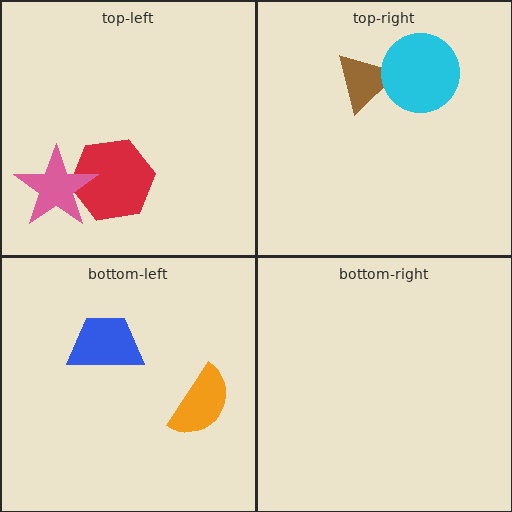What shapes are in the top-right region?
The brown triangle, the cyan circle.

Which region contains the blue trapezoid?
The bottom-left region.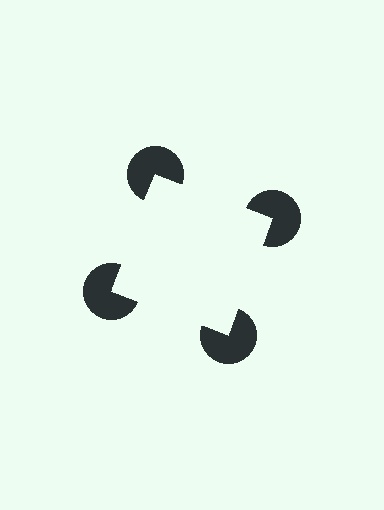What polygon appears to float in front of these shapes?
An illusory square — its edges are inferred from the aligned wedge cuts in the pac-man discs, not physically drawn.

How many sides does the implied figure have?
4 sides.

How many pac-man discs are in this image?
There are 4 — one at each vertex of the illusory square.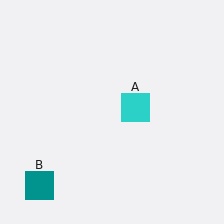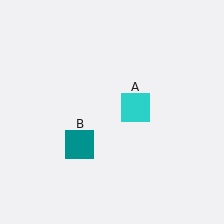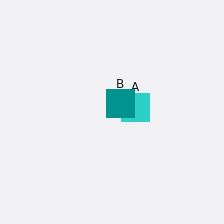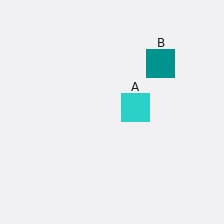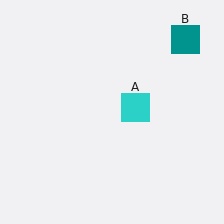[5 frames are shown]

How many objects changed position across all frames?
1 object changed position: teal square (object B).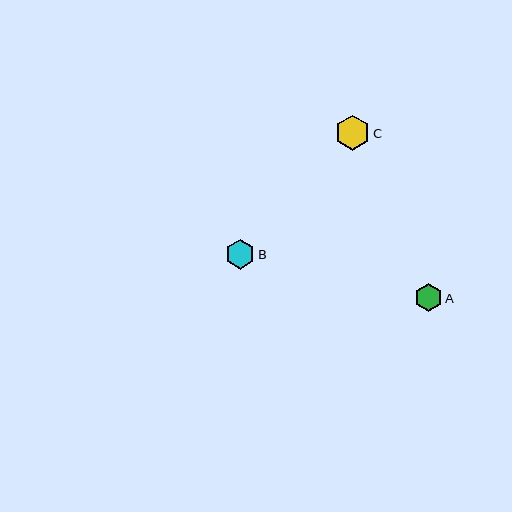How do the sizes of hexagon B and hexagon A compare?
Hexagon B and hexagon A are approximately the same size.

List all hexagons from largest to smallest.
From largest to smallest: C, B, A.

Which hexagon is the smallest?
Hexagon A is the smallest with a size of approximately 28 pixels.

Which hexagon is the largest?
Hexagon C is the largest with a size of approximately 35 pixels.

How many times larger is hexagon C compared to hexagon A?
Hexagon C is approximately 1.2 times the size of hexagon A.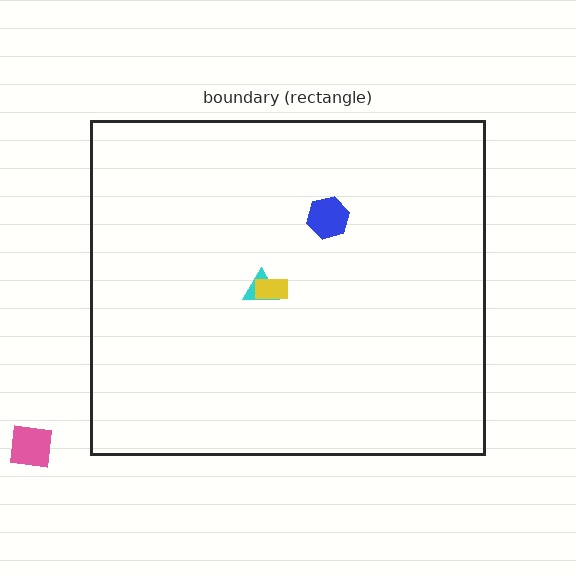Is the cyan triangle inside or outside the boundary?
Inside.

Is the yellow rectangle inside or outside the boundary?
Inside.